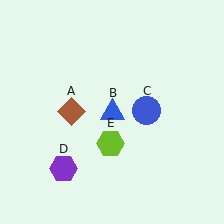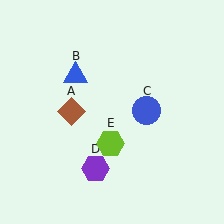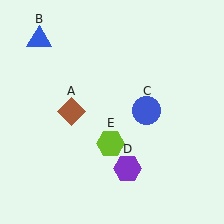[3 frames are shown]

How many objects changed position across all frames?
2 objects changed position: blue triangle (object B), purple hexagon (object D).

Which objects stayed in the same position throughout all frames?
Brown diamond (object A) and blue circle (object C) and lime hexagon (object E) remained stationary.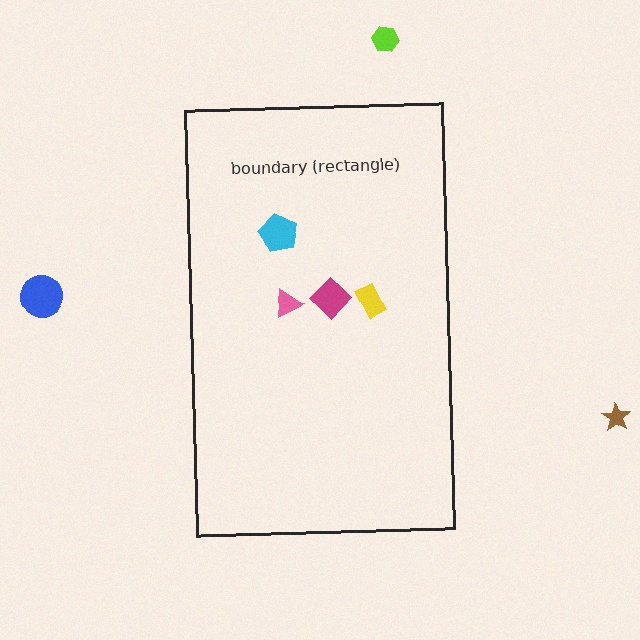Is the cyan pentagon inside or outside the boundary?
Inside.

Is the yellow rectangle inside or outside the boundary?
Inside.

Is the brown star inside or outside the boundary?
Outside.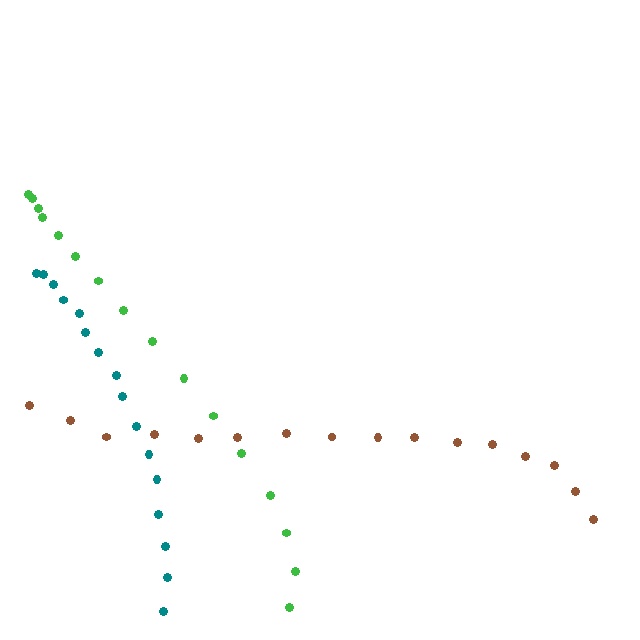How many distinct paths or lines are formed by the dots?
There are 3 distinct paths.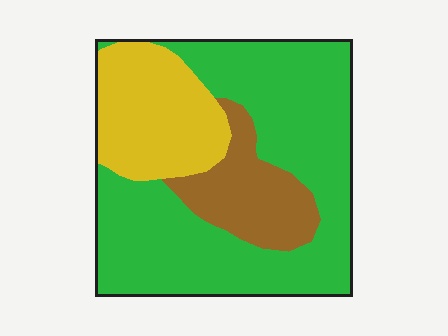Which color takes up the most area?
Green, at roughly 60%.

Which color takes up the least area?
Brown, at roughly 15%.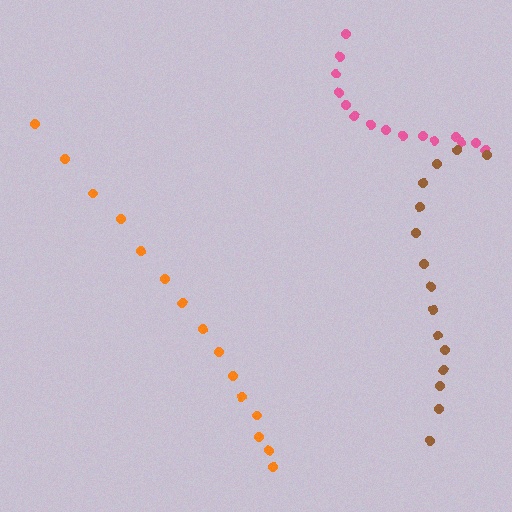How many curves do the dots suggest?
There are 3 distinct paths.